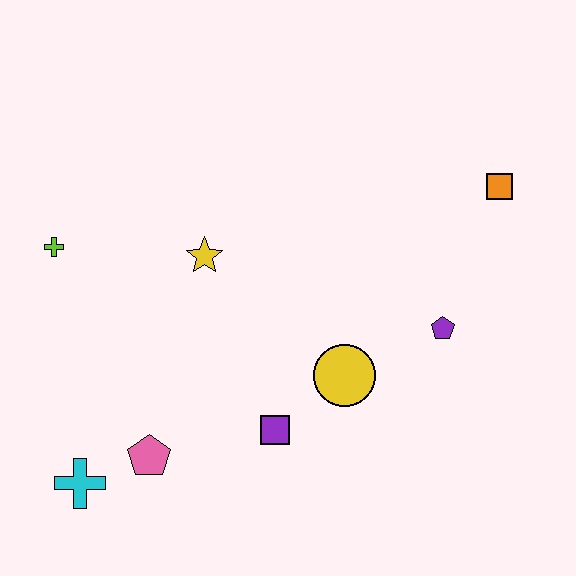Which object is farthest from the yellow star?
The orange square is farthest from the yellow star.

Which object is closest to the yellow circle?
The purple square is closest to the yellow circle.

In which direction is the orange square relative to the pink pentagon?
The orange square is to the right of the pink pentagon.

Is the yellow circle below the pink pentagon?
No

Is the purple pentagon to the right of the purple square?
Yes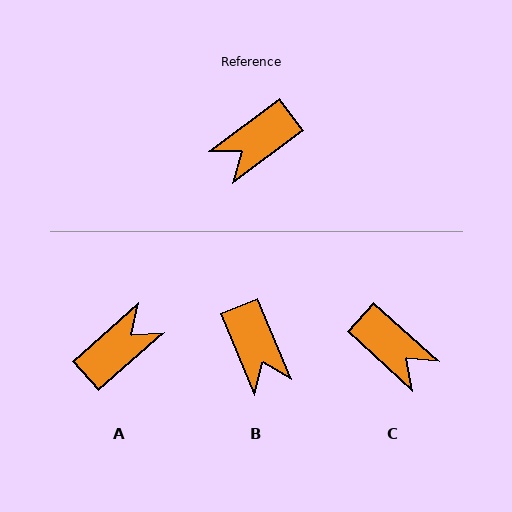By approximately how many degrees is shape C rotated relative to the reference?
Approximately 101 degrees counter-clockwise.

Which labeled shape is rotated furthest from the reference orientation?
A, about 175 degrees away.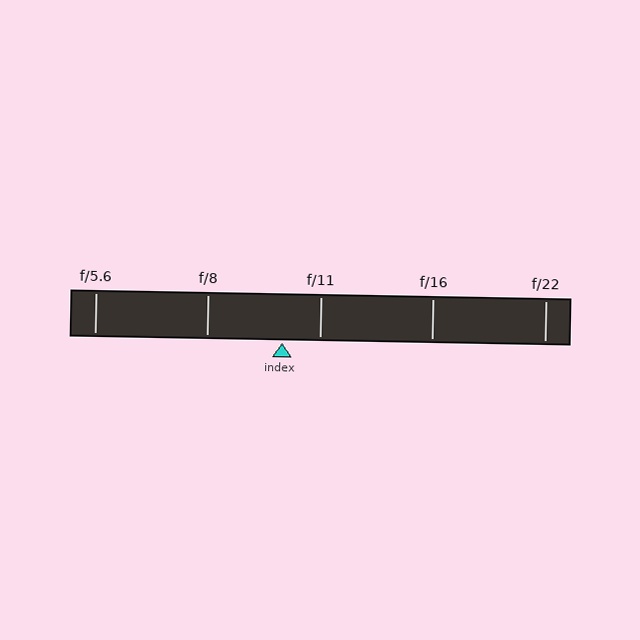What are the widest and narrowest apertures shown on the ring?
The widest aperture shown is f/5.6 and the narrowest is f/22.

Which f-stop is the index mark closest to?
The index mark is closest to f/11.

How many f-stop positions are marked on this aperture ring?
There are 5 f-stop positions marked.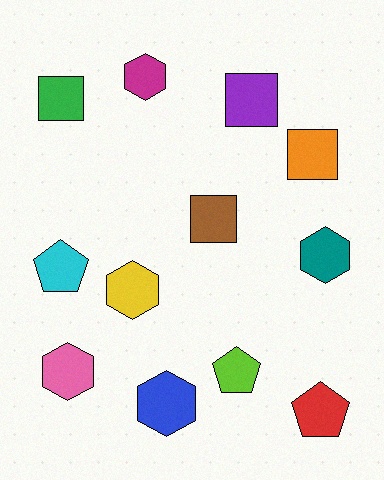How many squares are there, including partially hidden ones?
There are 4 squares.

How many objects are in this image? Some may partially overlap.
There are 12 objects.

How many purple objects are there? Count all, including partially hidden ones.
There is 1 purple object.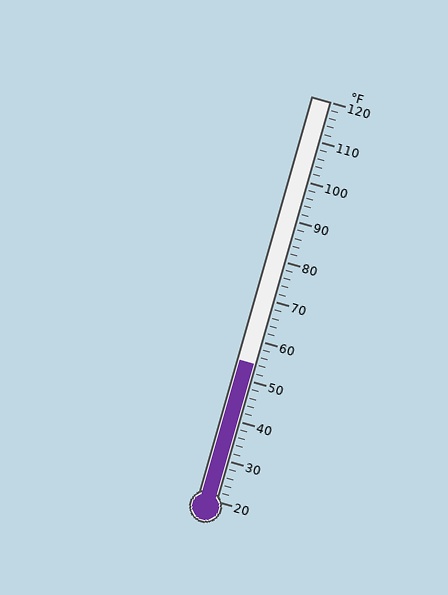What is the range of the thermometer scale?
The thermometer scale ranges from 20°F to 120°F.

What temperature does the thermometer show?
The thermometer shows approximately 54°F.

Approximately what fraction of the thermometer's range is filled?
The thermometer is filled to approximately 35% of its range.